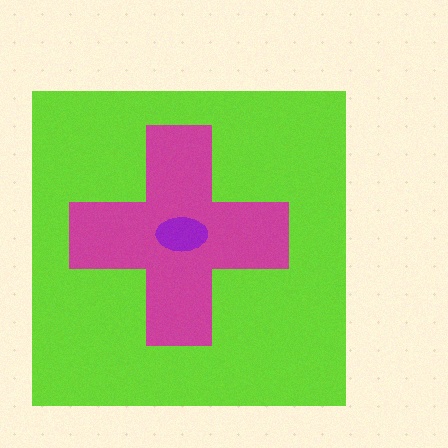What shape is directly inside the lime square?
The magenta cross.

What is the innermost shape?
The purple ellipse.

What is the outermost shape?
The lime square.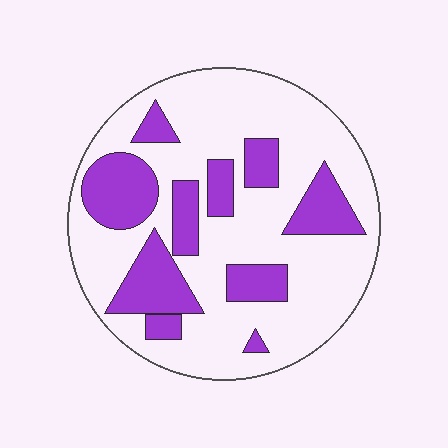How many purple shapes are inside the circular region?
10.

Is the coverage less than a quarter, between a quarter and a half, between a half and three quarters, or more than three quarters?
Between a quarter and a half.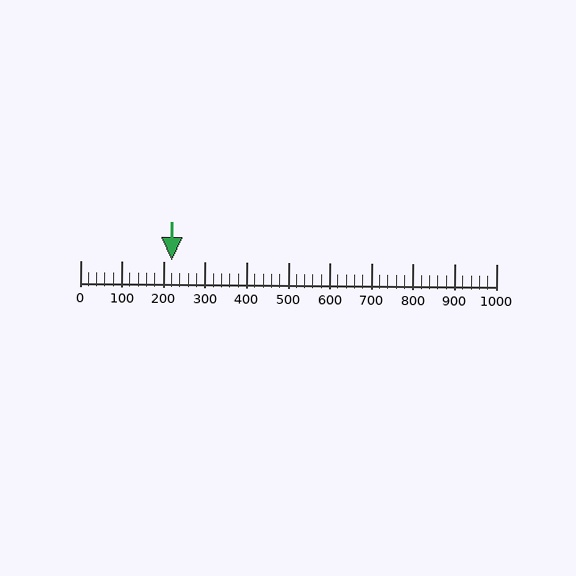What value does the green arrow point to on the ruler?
The green arrow points to approximately 220.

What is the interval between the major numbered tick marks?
The major tick marks are spaced 100 units apart.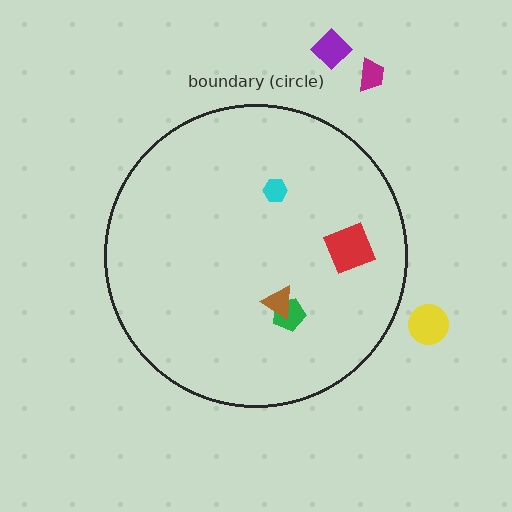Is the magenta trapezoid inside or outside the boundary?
Outside.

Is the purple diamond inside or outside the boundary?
Outside.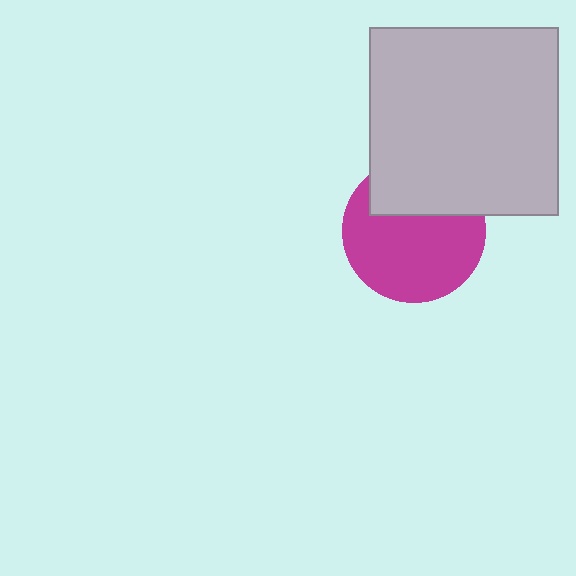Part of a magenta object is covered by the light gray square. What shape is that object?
It is a circle.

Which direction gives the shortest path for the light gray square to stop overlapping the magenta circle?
Moving up gives the shortest separation.